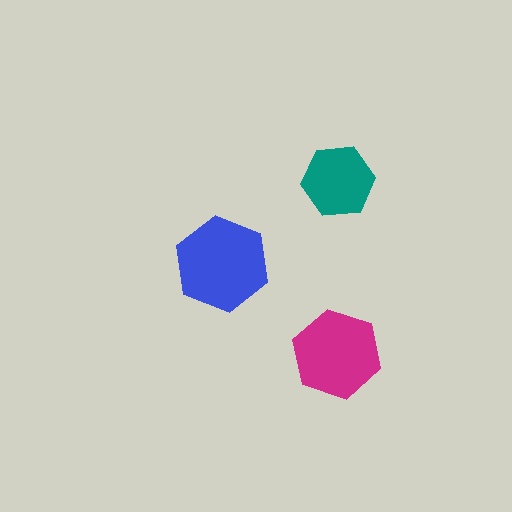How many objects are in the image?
There are 3 objects in the image.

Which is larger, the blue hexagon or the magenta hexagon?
The blue one.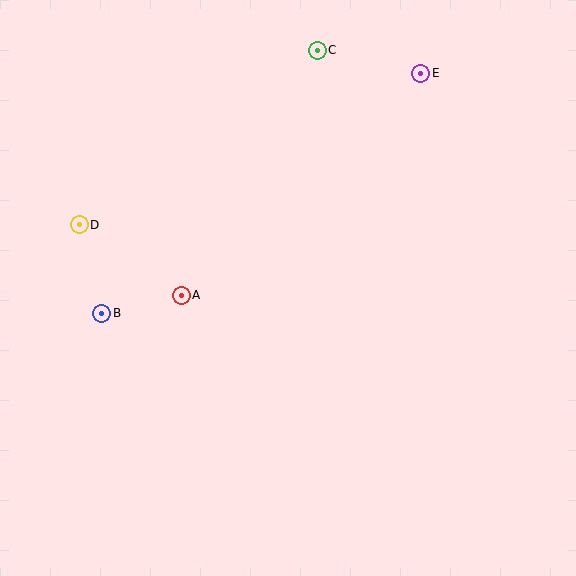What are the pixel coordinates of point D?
Point D is at (79, 225).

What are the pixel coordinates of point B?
Point B is at (102, 313).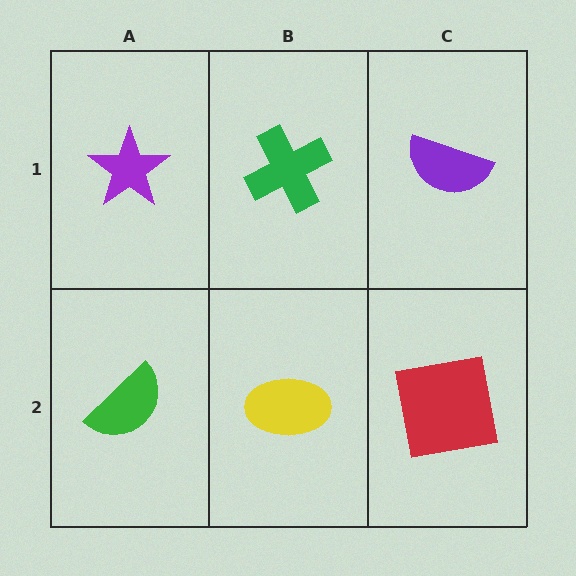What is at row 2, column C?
A red square.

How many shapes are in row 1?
3 shapes.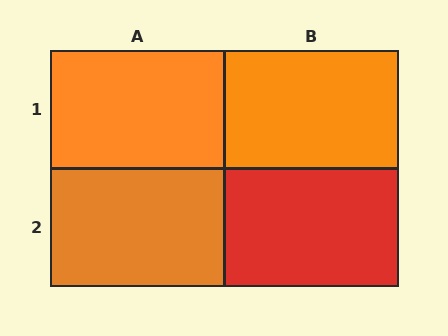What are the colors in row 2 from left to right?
Orange, red.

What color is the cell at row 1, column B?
Orange.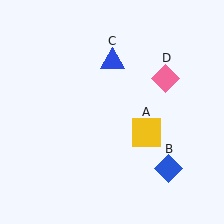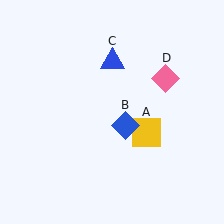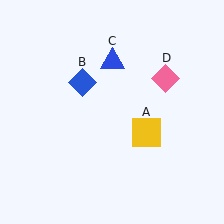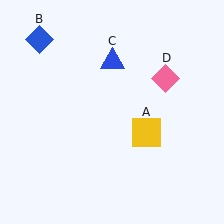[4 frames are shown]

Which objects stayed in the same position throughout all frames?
Yellow square (object A) and blue triangle (object C) and pink diamond (object D) remained stationary.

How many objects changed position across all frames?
1 object changed position: blue diamond (object B).